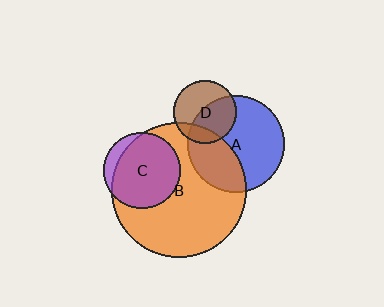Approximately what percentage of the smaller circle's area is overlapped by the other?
Approximately 15%.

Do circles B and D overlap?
Yes.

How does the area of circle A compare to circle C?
Approximately 1.6 times.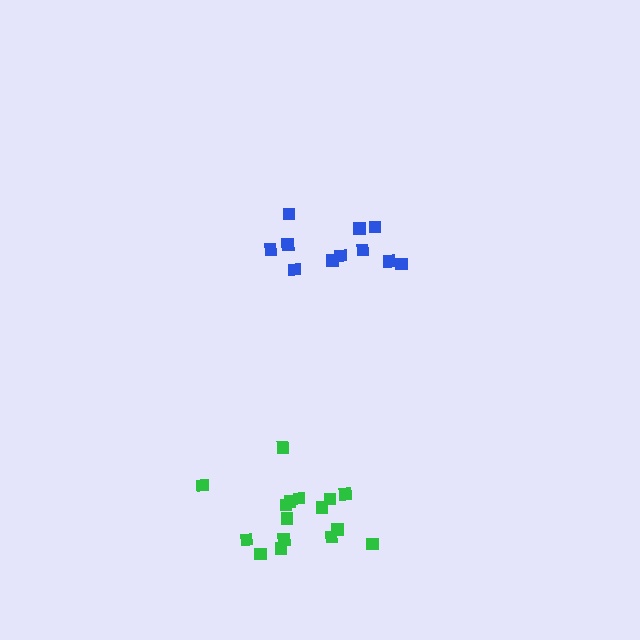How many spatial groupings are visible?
There are 2 spatial groupings.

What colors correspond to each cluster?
The clusters are colored: blue, green.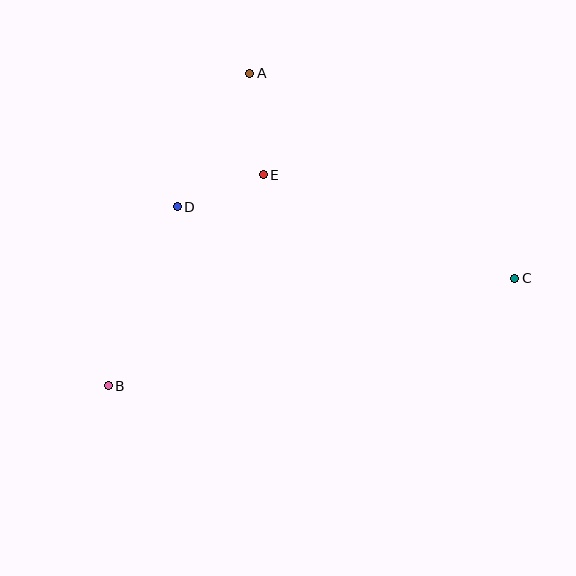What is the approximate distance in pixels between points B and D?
The distance between B and D is approximately 192 pixels.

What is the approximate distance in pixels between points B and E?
The distance between B and E is approximately 262 pixels.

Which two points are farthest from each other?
Points B and C are farthest from each other.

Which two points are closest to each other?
Points D and E are closest to each other.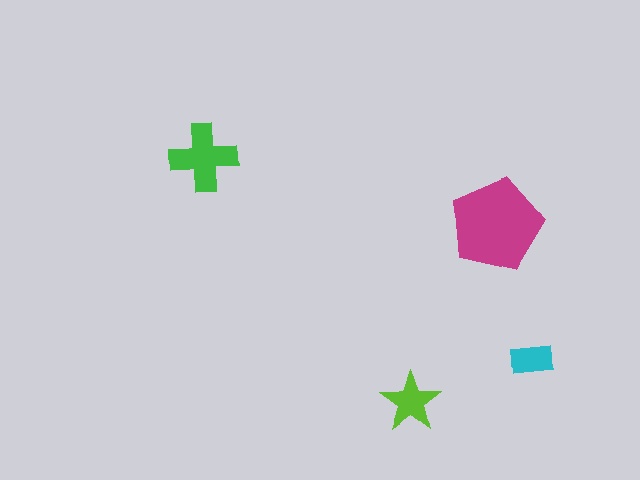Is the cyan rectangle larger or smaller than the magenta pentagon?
Smaller.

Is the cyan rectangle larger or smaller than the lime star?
Smaller.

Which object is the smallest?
The cyan rectangle.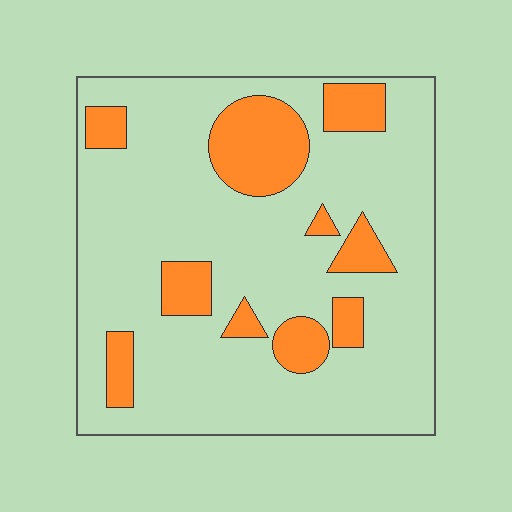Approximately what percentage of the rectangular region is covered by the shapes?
Approximately 20%.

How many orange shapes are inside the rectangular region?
10.